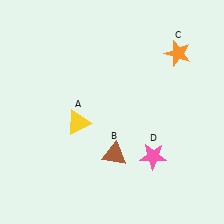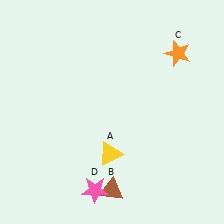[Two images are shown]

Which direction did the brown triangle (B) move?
The brown triangle (B) moved down.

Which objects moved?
The objects that moved are: the yellow triangle (A), the brown triangle (B), the pink star (D).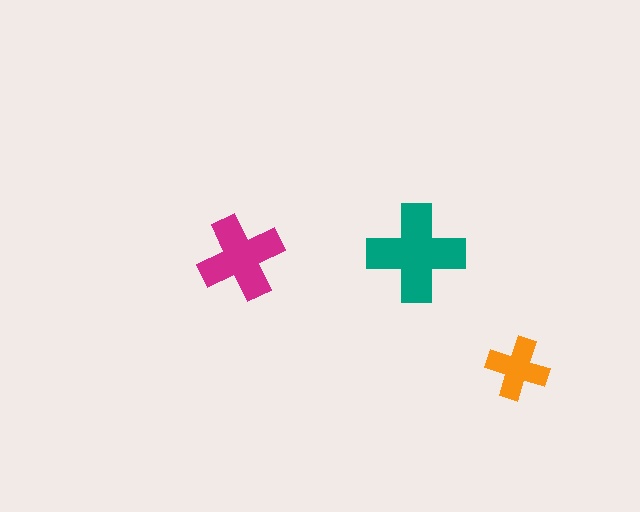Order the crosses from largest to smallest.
the teal one, the magenta one, the orange one.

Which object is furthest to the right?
The orange cross is rightmost.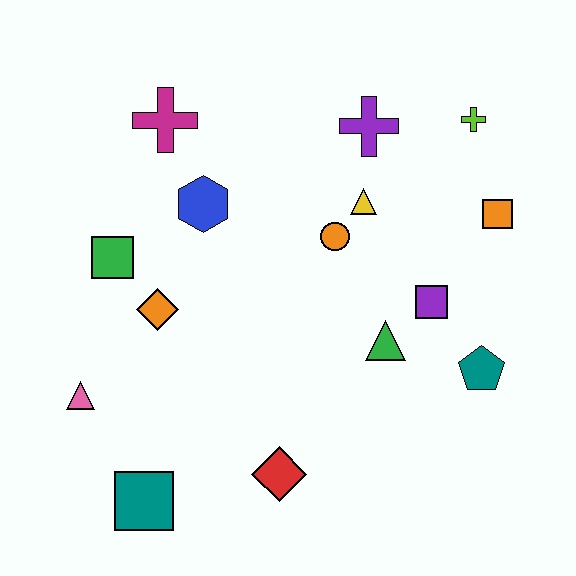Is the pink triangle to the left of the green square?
Yes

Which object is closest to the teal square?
The pink triangle is closest to the teal square.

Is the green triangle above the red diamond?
Yes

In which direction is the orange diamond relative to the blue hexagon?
The orange diamond is below the blue hexagon.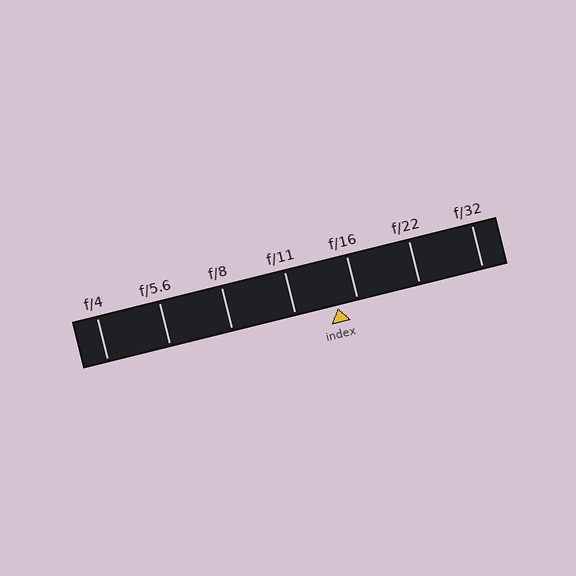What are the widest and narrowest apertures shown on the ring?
The widest aperture shown is f/4 and the narrowest is f/32.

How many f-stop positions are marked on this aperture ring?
There are 7 f-stop positions marked.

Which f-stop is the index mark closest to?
The index mark is closest to f/16.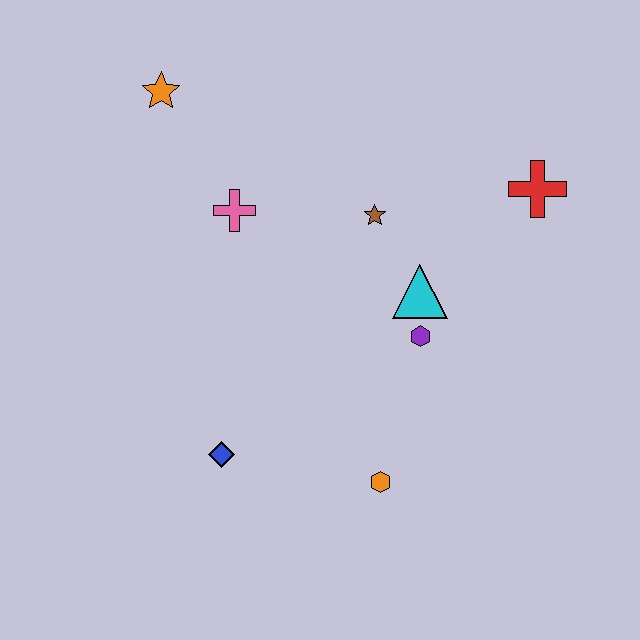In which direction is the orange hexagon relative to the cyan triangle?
The orange hexagon is below the cyan triangle.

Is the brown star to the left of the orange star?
No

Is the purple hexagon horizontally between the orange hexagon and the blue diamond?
No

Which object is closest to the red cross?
The cyan triangle is closest to the red cross.